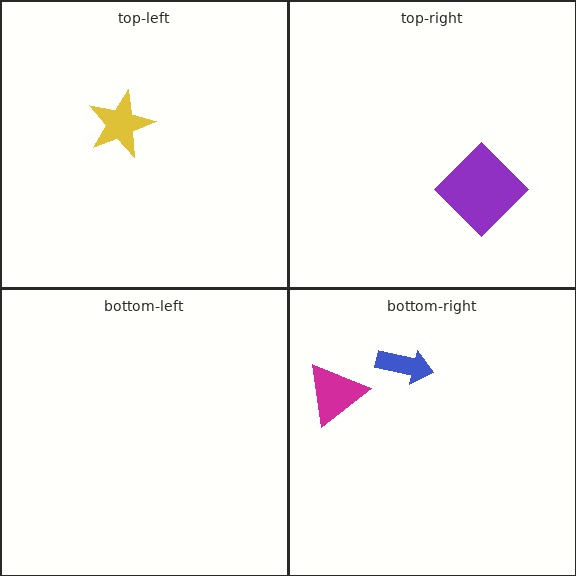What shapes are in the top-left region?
The yellow star.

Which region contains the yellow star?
The top-left region.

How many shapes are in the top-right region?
1.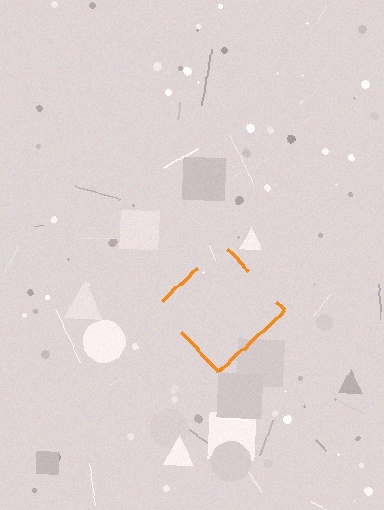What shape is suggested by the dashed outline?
The dashed outline suggests a diamond.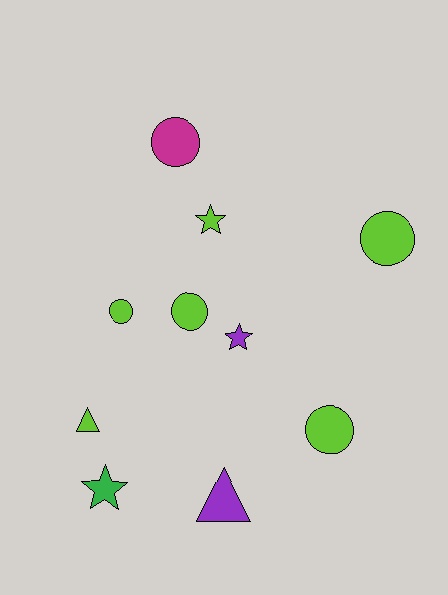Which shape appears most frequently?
Circle, with 5 objects.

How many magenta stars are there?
There are no magenta stars.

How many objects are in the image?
There are 10 objects.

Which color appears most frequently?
Lime, with 6 objects.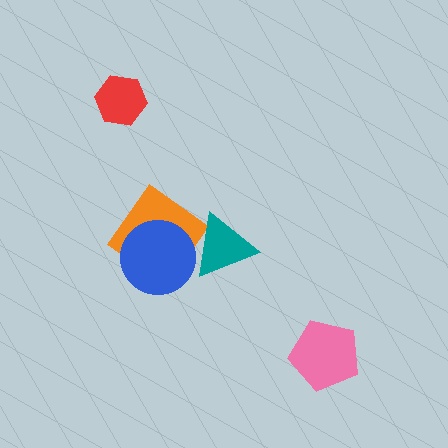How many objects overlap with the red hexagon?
0 objects overlap with the red hexagon.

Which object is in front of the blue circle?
The teal triangle is in front of the blue circle.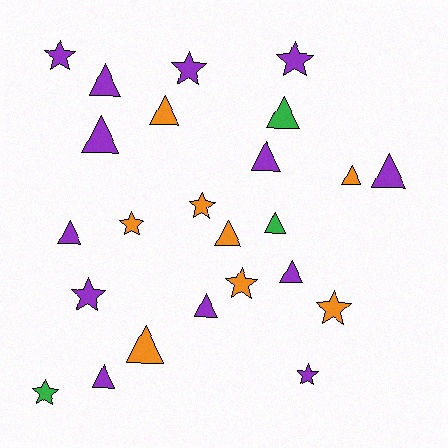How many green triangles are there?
There are 2 green triangles.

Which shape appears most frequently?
Triangle, with 14 objects.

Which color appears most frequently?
Purple, with 13 objects.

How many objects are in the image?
There are 24 objects.